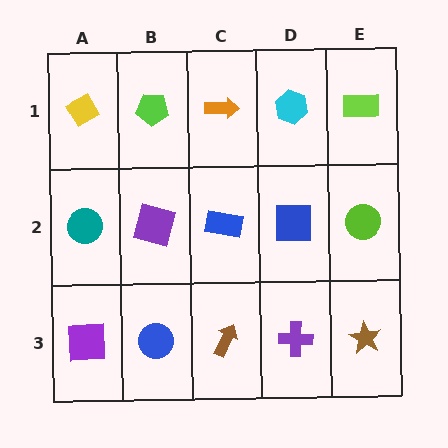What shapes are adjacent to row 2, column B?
A lime pentagon (row 1, column B), a blue circle (row 3, column B), a teal circle (row 2, column A), a blue rectangle (row 2, column C).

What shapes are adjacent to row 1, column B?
A purple square (row 2, column B), a yellow diamond (row 1, column A), an orange arrow (row 1, column C).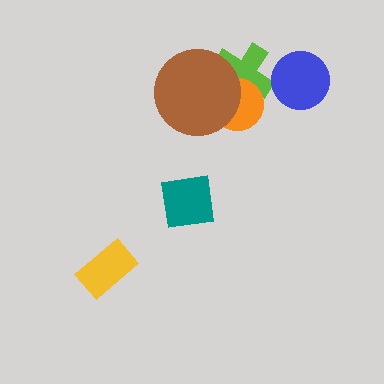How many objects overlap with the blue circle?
0 objects overlap with the blue circle.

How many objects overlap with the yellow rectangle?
0 objects overlap with the yellow rectangle.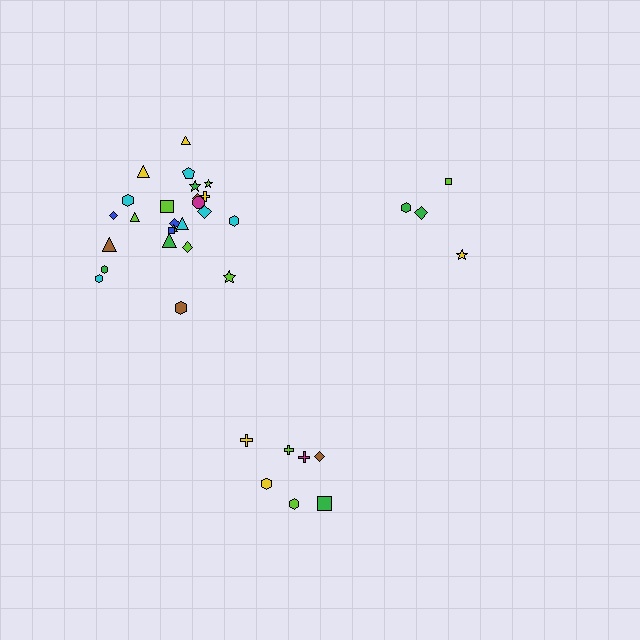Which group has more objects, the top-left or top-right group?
The top-left group.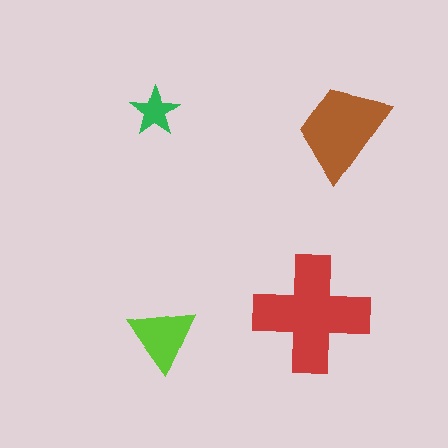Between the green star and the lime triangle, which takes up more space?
The lime triangle.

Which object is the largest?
The red cross.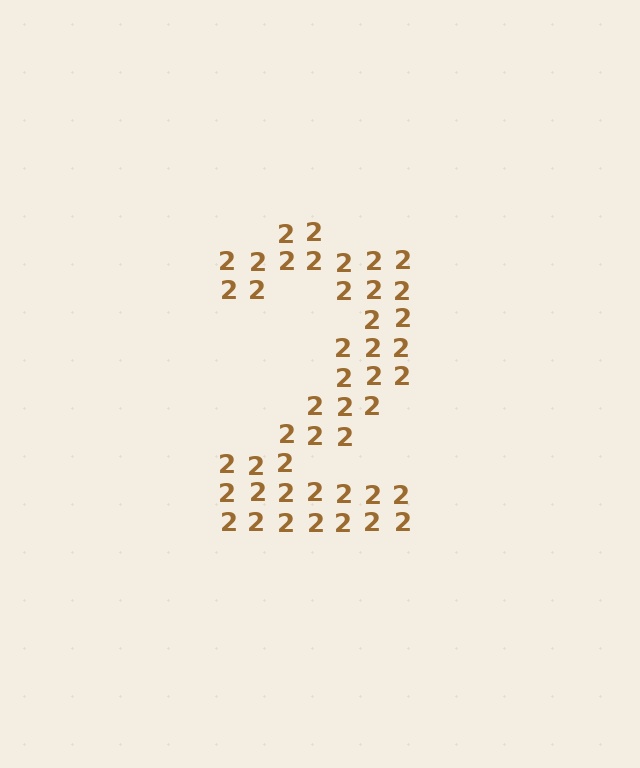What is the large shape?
The large shape is the digit 2.